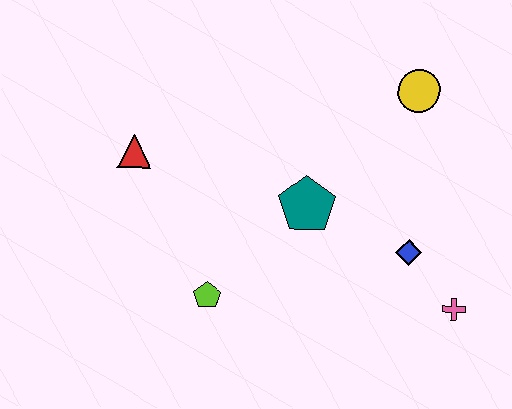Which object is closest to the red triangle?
The lime pentagon is closest to the red triangle.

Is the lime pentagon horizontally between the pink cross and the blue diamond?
No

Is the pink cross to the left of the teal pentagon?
No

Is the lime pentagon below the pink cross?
No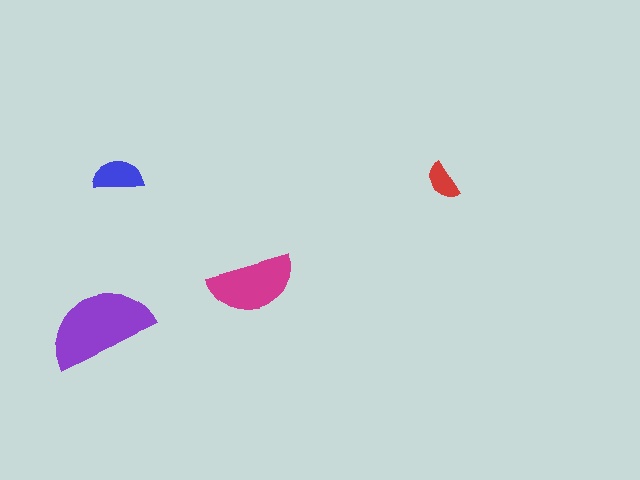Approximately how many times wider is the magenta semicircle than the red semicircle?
About 2 times wider.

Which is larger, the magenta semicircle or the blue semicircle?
The magenta one.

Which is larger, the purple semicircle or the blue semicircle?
The purple one.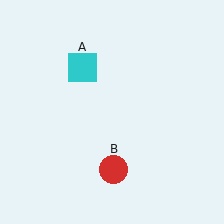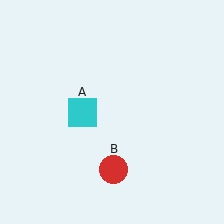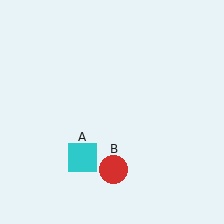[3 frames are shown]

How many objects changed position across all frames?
1 object changed position: cyan square (object A).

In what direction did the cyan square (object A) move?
The cyan square (object A) moved down.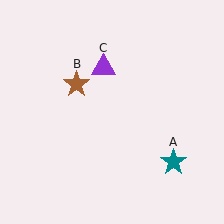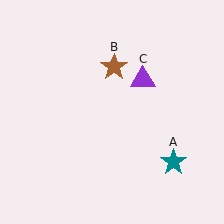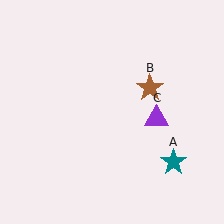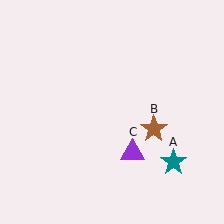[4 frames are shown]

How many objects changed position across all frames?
2 objects changed position: brown star (object B), purple triangle (object C).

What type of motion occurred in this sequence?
The brown star (object B), purple triangle (object C) rotated clockwise around the center of the scene.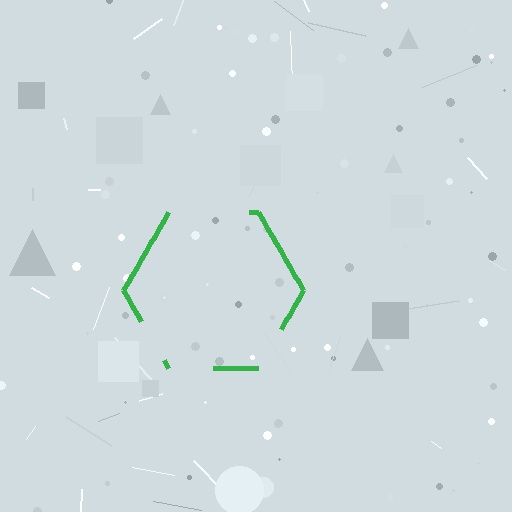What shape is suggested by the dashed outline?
The dashed outline suggests a hexagon.